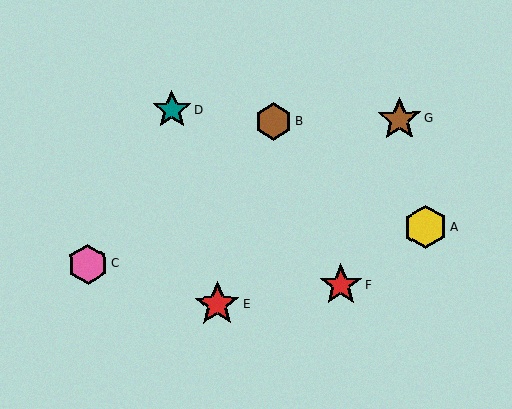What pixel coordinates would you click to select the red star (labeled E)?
Click at (217, 304) to select the red star E.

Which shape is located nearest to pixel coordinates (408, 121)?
The brown star (labeled G) at (400, 119) is nearest to that location.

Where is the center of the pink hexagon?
The center of the pink hexagon is at (88, 264).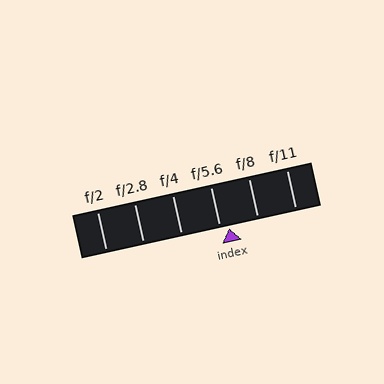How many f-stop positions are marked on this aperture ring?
There are 6 f-stop positions marked.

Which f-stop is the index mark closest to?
The index mark is closest to f/5.6.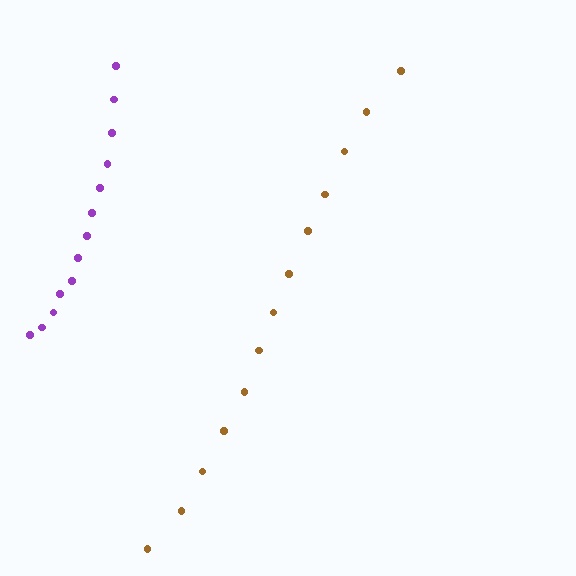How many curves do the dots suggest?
There are 2 distinct paths.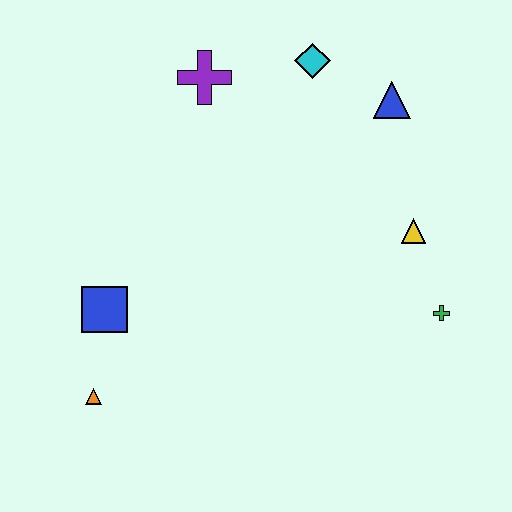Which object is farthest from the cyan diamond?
The orange triangle is farthest from the cyan diamond.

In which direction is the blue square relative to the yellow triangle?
The blue square is to the left of the yellow triangle.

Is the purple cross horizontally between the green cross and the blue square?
Yes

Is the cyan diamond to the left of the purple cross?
No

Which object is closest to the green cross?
The yellow triangle is closest to the green cross.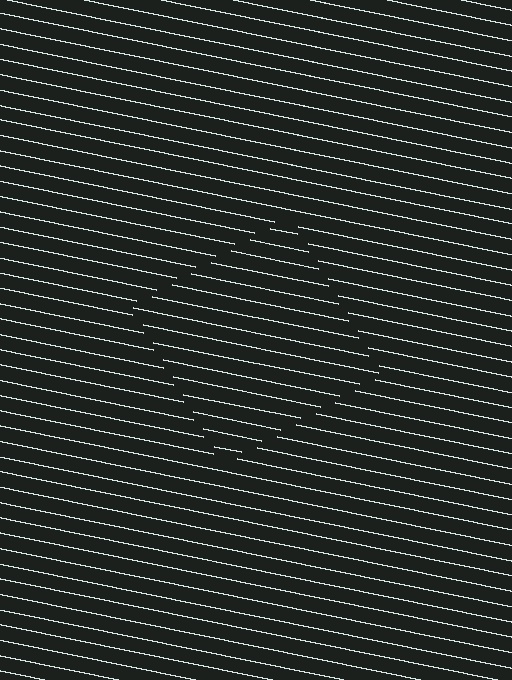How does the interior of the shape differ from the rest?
The interior of the shape contains the same grating, shifted by half a period — the contour is defined by the phase discontinuity where line-ends from the inner and outer gratings abut.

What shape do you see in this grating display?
An illusory square. The interior of the shape contains the same grating, shifted by half a period — the contour is defined by the phase discontinuity where line-ends from the inner and outer gratings abut.